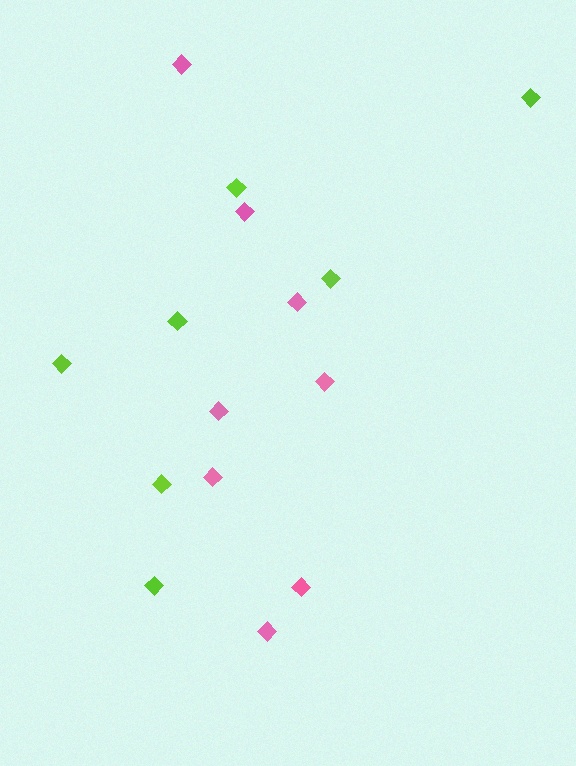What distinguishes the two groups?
There are 2 groups: one group of lime diamonds (7) and one group of pink diamonds (8).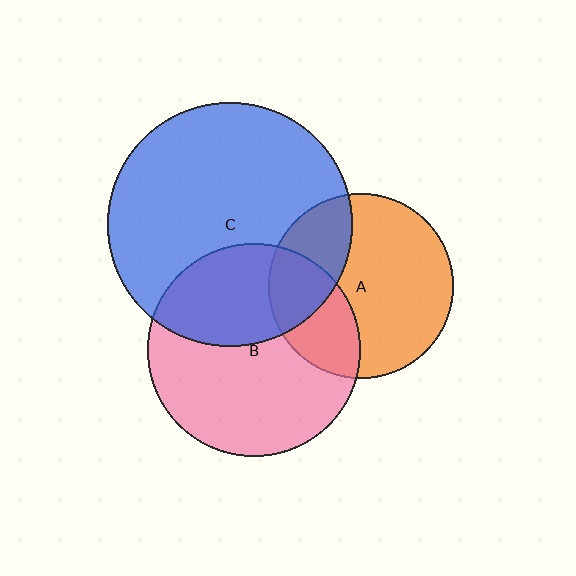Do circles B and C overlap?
Yes.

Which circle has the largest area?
Circle C (blue).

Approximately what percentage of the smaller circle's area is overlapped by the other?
Approximately 40%.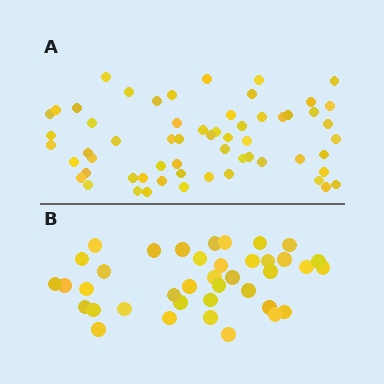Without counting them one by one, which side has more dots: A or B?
Region A (the top region) has more dots.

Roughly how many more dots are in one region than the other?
Region A has approximately 20 more dots than region B.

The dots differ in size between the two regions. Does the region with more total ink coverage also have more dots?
No. Region B has more total ink coverage because its dots are larger, but region A actually contains more individual dots. Total area can be misleading — the number of items is what matters here.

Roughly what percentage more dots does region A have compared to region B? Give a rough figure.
About 55% more.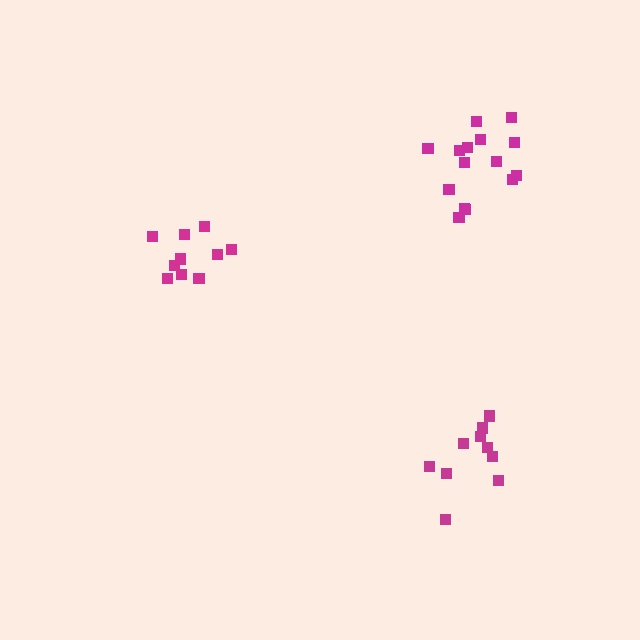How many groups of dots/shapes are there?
There are 3 groups.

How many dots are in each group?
Group 1: 10 dots, Group 2: 10 dots, Group 3: 15 dots (35 total).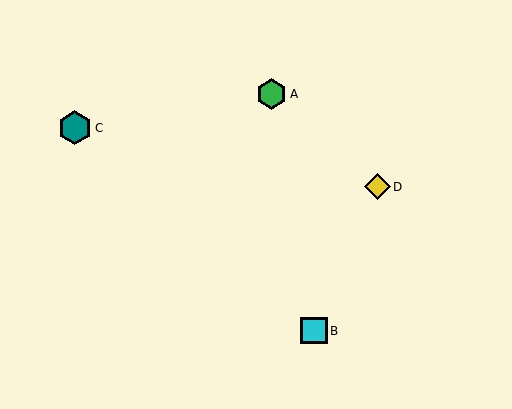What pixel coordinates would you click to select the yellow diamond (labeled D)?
Click at (377, 187) to select the yellow diamond D.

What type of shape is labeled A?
Shape A is a green hexagon.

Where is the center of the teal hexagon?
The center of the teal hexagon is at (75, 128).